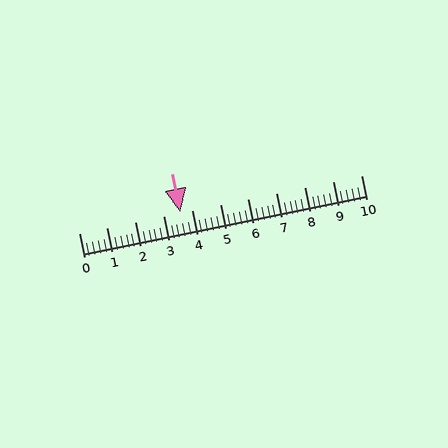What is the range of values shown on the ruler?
The ruler shows values from 0 to 10.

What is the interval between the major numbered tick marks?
The major tick marks are spaced 1 units apart.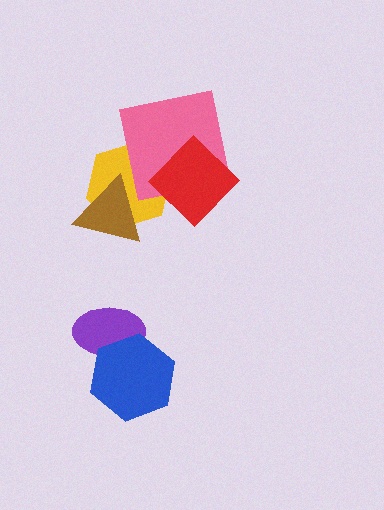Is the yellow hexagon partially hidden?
Yes, it is partially covered by another shape.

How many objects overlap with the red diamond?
2 objects overlap with the red diamond.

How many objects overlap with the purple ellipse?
1 object overlaps with the purple ellipse.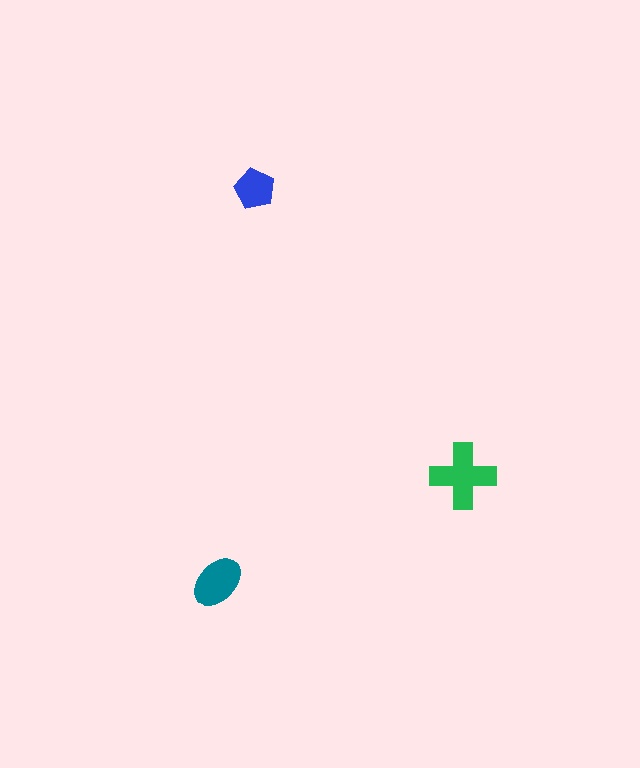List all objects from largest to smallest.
The green cross, the teal ellipse, the blue pentagon.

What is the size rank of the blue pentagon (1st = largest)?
3rd.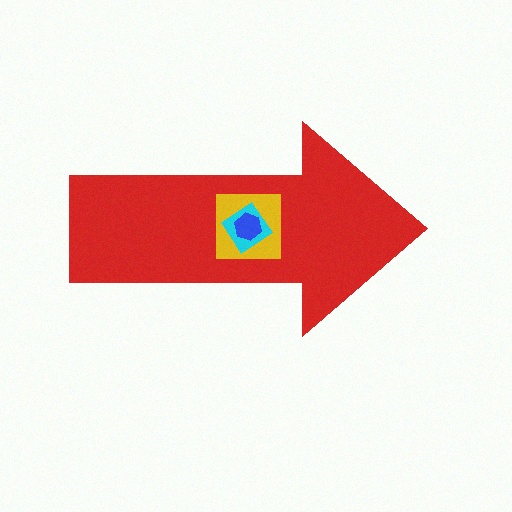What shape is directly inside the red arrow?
The yellow square.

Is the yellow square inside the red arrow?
Yes.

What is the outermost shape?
The red arrow.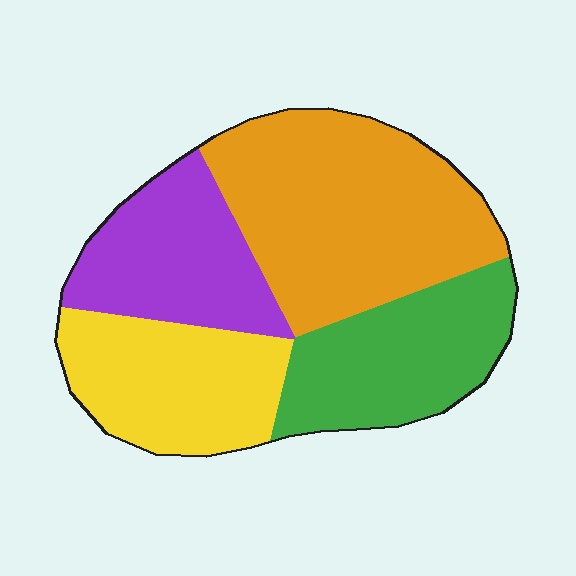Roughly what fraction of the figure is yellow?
Yellow takes up about one fifth (1/5) of the figure.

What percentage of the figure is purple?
Purple takes up about one fifth (1/5) of the figure.